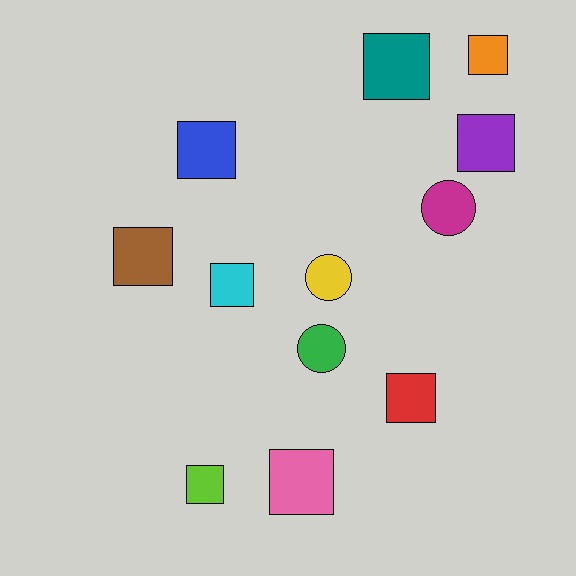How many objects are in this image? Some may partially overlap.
There are 12 objects.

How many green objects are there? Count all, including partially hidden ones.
There is 1 green object.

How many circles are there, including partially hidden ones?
There are 3 circles.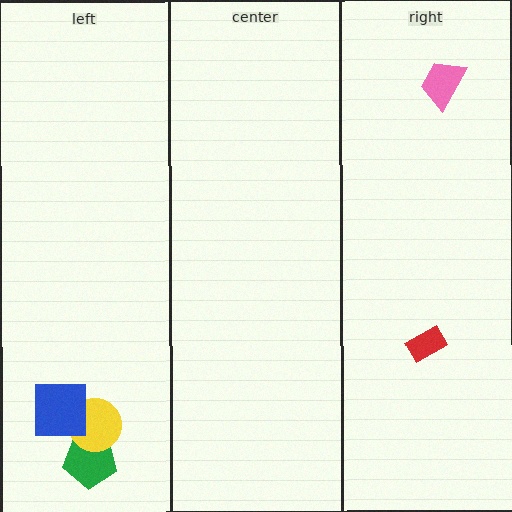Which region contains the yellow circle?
The left region.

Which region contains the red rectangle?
The right region.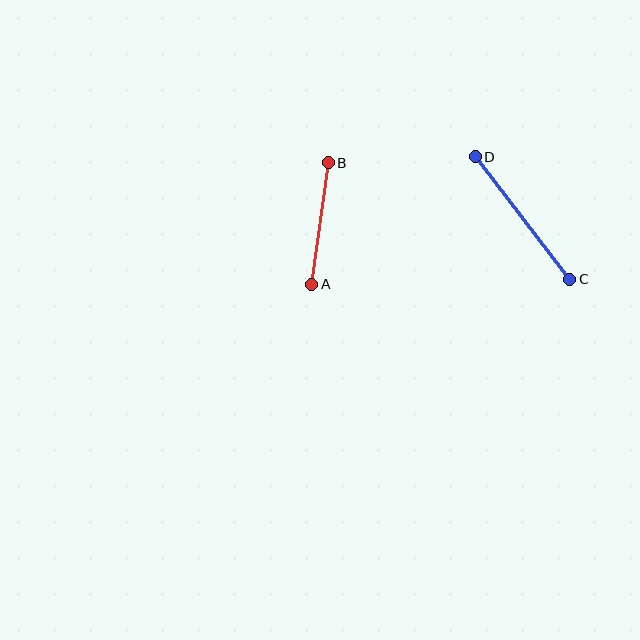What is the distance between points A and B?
The distance is approximately 122 pixels.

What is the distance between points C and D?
The distance is approximately 155 pixels.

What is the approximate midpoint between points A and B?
The midpoint is at approximately (320, 223) pixels.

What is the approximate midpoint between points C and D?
The midpoint is at approximately (522, 218) pixels.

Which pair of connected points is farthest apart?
Points C and D are farthest apart.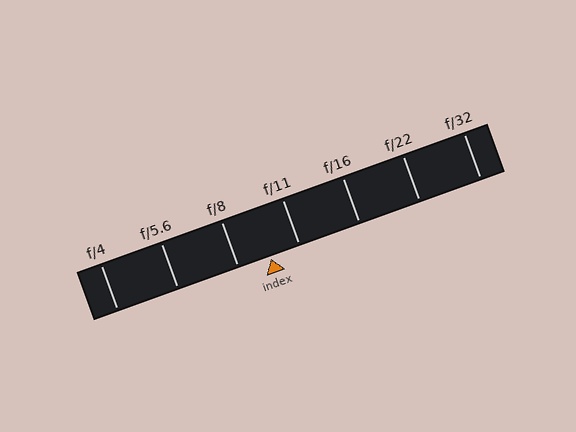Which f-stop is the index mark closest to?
The index mark is closest to f/11.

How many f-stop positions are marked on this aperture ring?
There are 7 f-stop positions marked.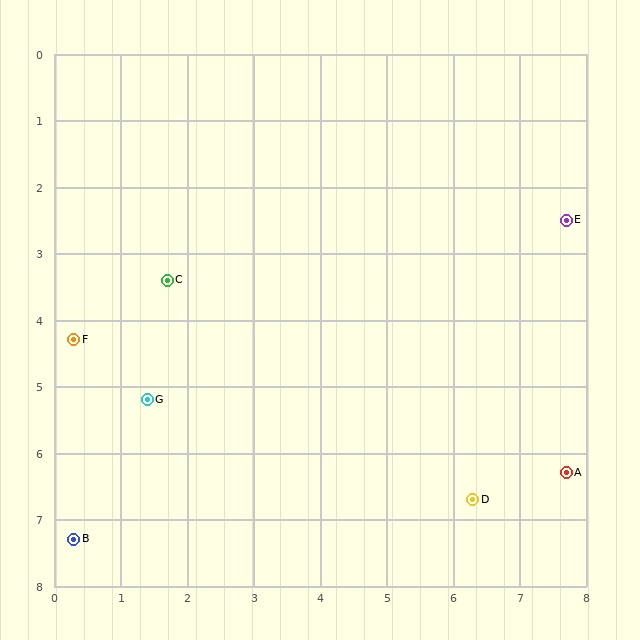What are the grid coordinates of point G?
Point G is at approximately (1.4, 5.2).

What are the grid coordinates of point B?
Point B is at approximately (0.3, 7.3).